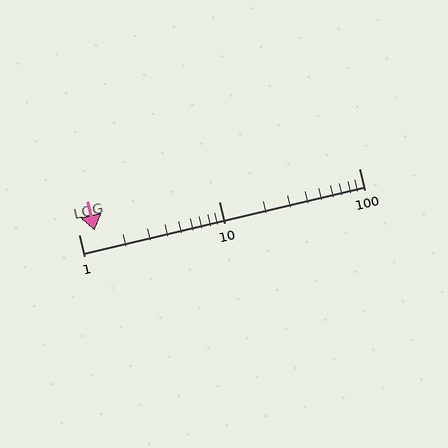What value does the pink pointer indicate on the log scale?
The pointer indicates approximately 1.3.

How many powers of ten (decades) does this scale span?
The scale spans 2 decades, from 1 to 100.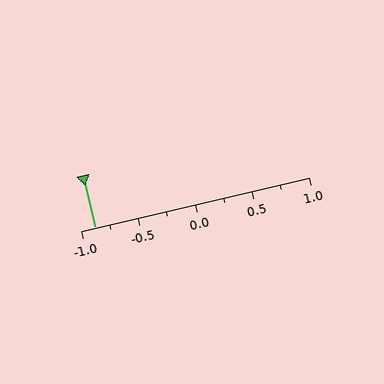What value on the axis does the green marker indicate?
The marker indicates approximately -0.88.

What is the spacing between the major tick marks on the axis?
The major ticks are spaced 0.5 apart.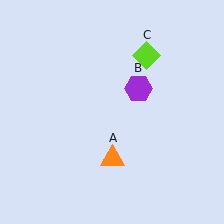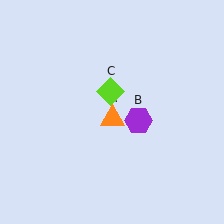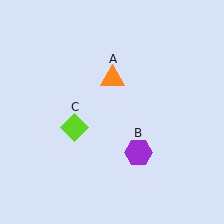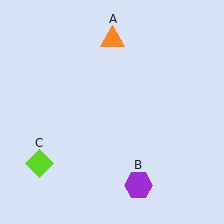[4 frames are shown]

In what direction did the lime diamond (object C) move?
The lime diamond (object C) moved down and to the left.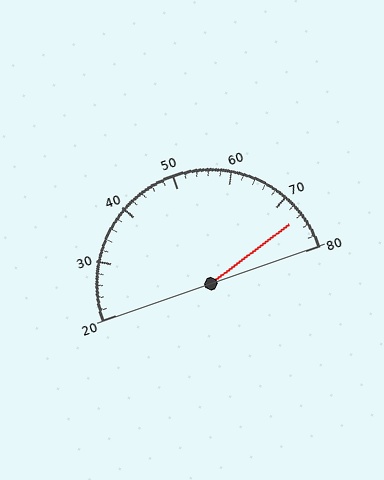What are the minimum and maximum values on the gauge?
The gauge ranges from 20 to 80.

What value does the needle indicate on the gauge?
The needle indicates approximately 74.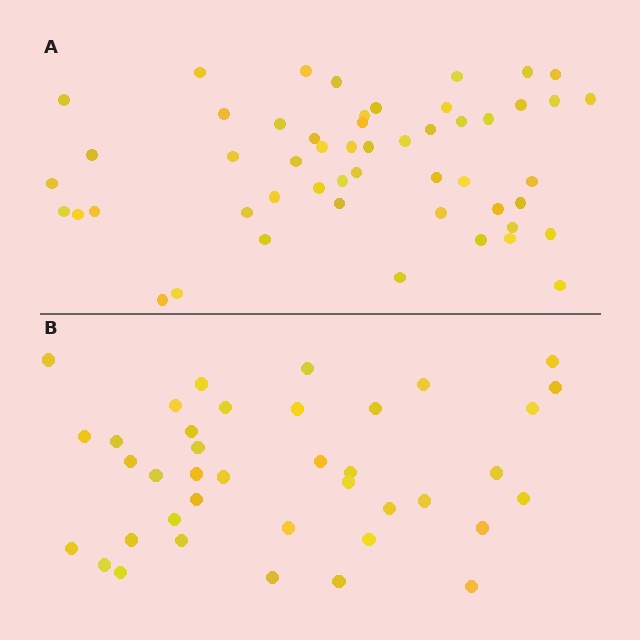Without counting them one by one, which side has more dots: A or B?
Region A (the top region) has more dots.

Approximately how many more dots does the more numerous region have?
Region A has approximately 15 more dots than region B.